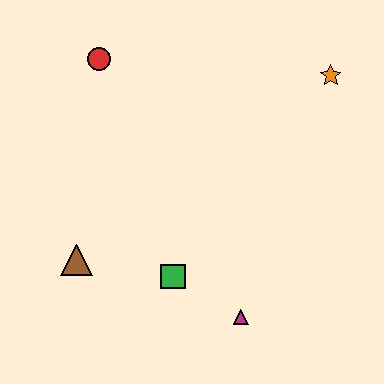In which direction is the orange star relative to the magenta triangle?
The orange star is above the magenta triangle.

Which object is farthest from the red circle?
The magenta triangle is farthest from the red circle.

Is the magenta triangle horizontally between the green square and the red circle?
No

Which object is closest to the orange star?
The red circle is closest to the orange star.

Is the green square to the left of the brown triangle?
No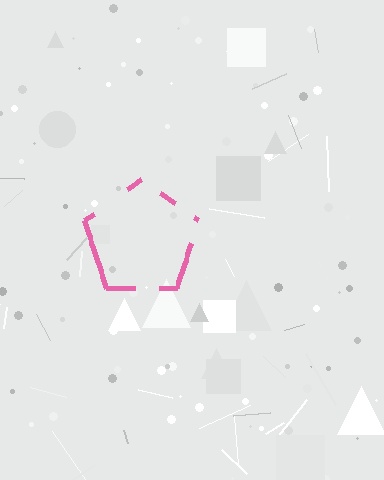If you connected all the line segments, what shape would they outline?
They would outline a pentagon.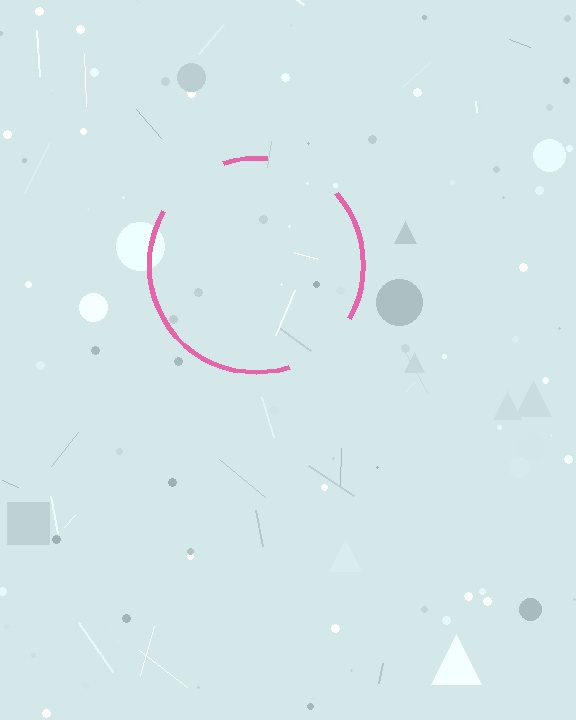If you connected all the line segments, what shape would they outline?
They would outline a circle.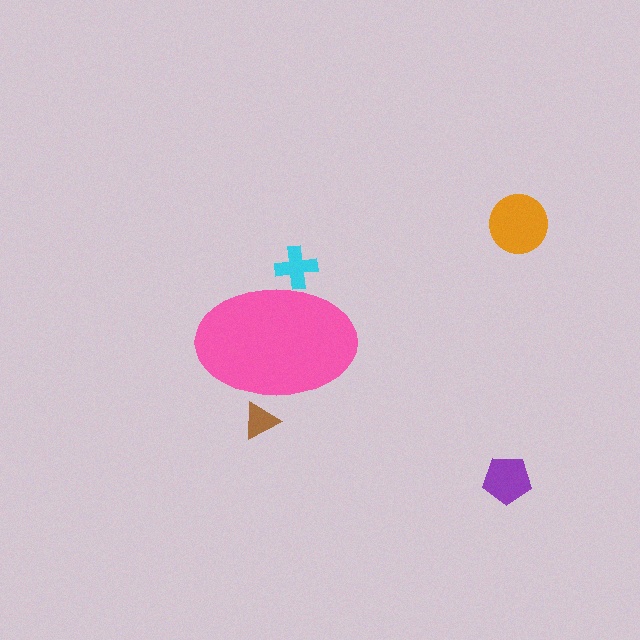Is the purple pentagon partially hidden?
No, the purple pentagon is fully visible.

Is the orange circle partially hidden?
No, the orange circle is fully visible.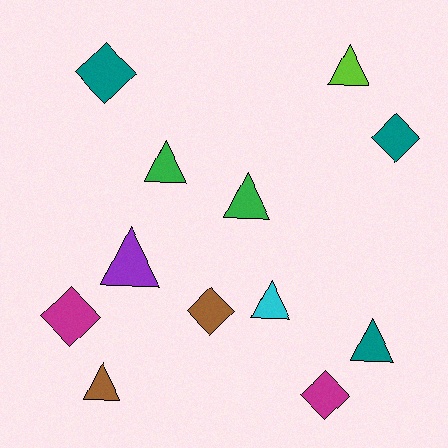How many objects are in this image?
There are 12 objects.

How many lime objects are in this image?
There is 1 lime object.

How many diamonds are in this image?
There are 5 diamonds.